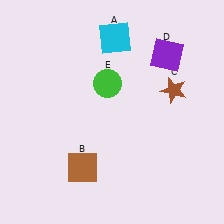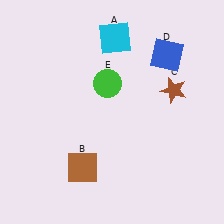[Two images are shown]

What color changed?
The square (D) changed from purple in Image 1 to blue in Image 2.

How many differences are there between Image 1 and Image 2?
There is 1 difference between the two images.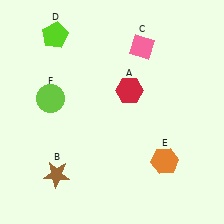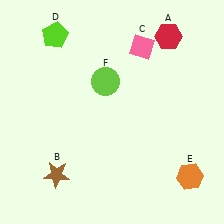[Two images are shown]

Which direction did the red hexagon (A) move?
The red hexagon (A) moved up.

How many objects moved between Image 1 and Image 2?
3 objects moved between the two images.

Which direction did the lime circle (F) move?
The lime circle (F) moved right.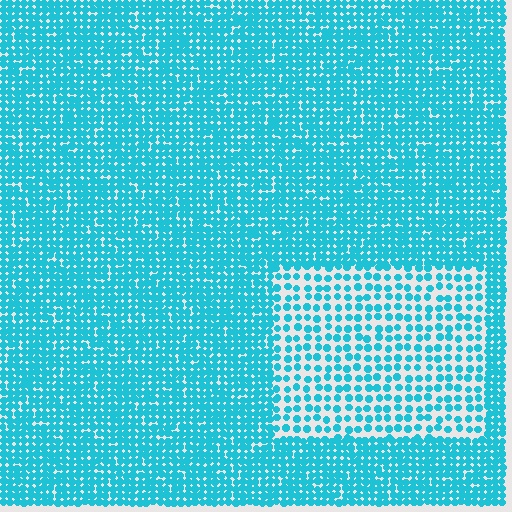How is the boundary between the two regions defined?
The boundary is defined by a change in element density (approximately 2.2x ratio). All elements are the same color, size, and shape.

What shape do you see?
I see a rectangle.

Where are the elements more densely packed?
The elements are more densely packed outside the rectangle boundary.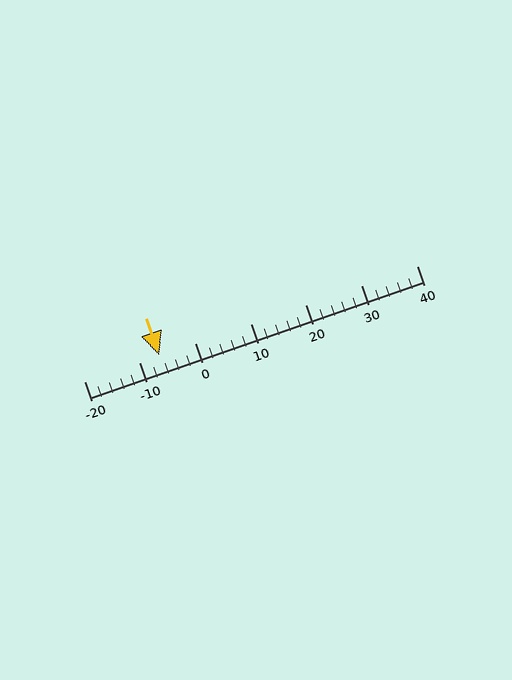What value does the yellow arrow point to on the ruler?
The yellow arrow points to approximately -6.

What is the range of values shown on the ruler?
The ruler shows values from -20 to 40.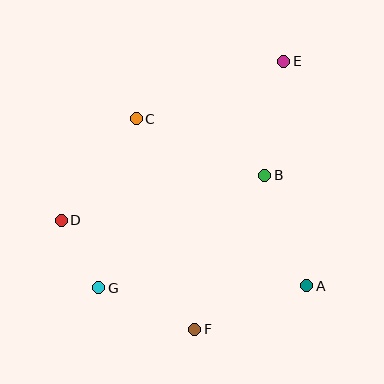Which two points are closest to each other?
Points D and G are closest to each other.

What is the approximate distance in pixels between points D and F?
The distance between D and F is approximately 172 pixels.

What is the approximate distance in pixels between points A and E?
The distance between A and E is approximately 226 pixels.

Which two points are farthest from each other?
Points E and G are farthest from each other.